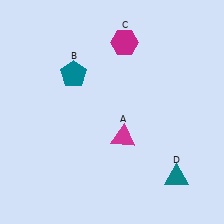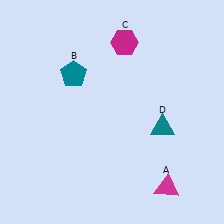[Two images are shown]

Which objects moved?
The objects that moved are: the magenta triangle (A), the teal triangle (D).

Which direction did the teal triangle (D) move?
The teal triangle (D) moved up.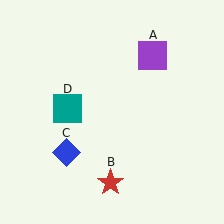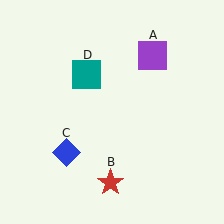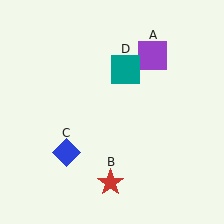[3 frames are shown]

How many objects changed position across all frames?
1 object changed position: teal square (object D).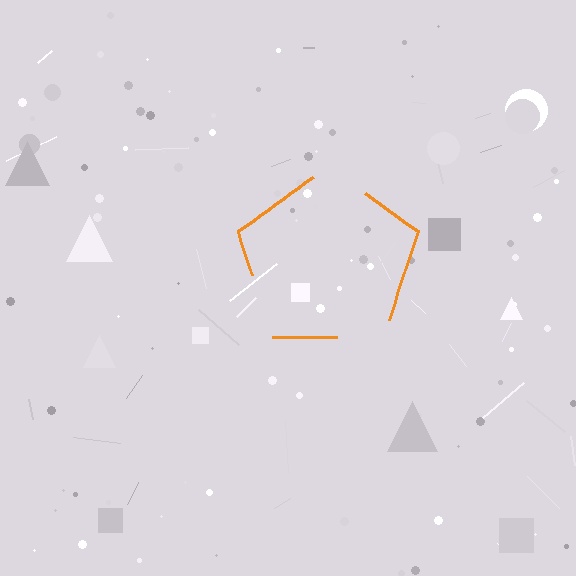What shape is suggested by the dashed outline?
The dashed outline suggests a pentagon.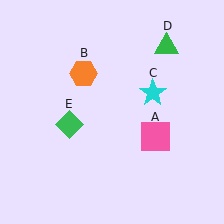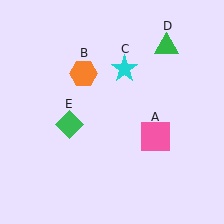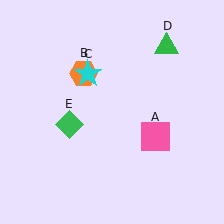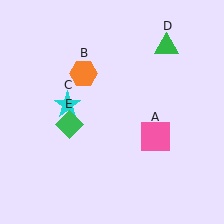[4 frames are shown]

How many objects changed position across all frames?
1 object changed position: cyan star (object C).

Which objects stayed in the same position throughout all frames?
Pink square (object A) and orange hexagon (object B) and green triangle (object D) and green diamond (object E) remained stationary.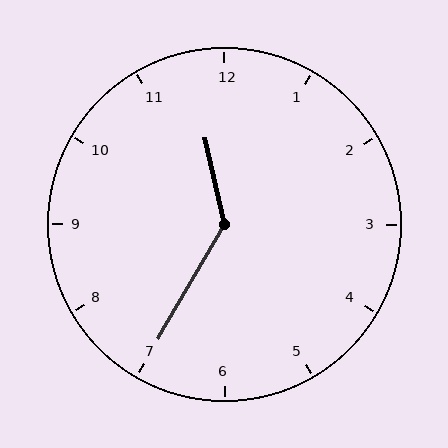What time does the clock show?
11:35.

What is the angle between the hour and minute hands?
Approximately 138 degrees.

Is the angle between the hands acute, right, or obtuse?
It is obtuse.